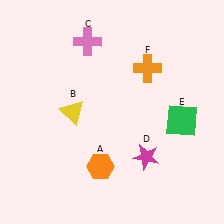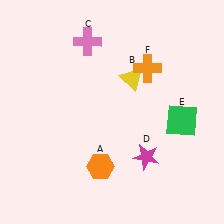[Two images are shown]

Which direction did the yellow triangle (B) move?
The yellow triangle (B) moved right.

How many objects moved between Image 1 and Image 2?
1 object moved between the two images.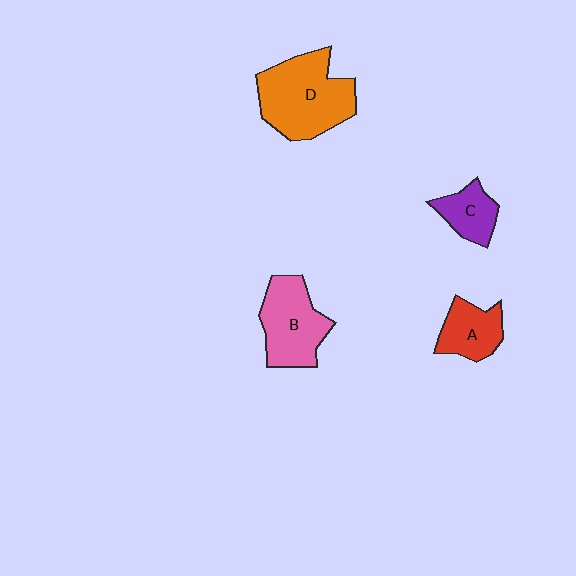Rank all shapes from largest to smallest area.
From largest to smallest: D (orange), B (pink), A (red), C (purple).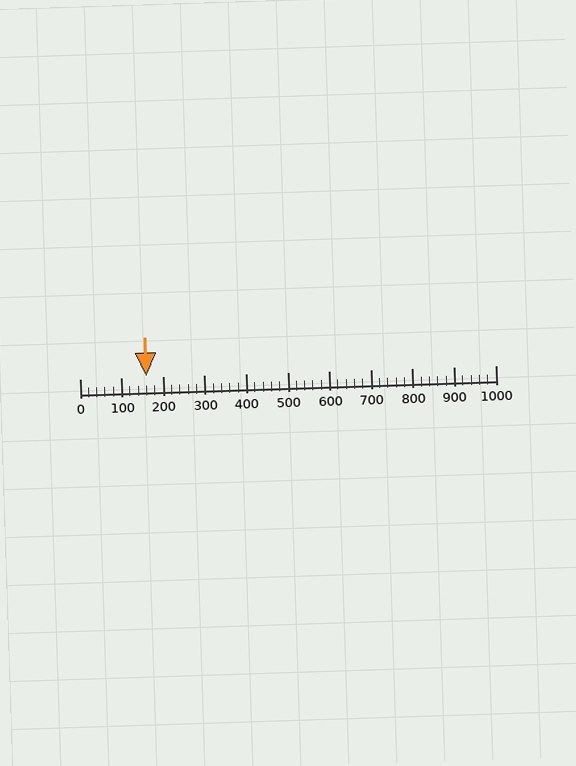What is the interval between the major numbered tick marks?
The major tick marks are spaced 100 units apart.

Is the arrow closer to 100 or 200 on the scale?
The arrow is closer to 200.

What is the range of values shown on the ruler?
The ruler shows values from 0 to 1000.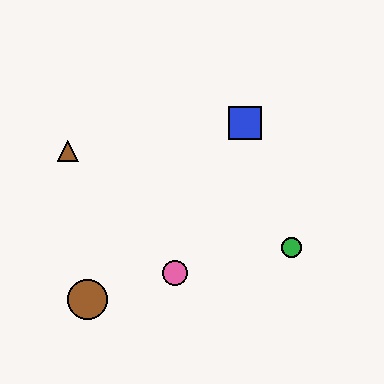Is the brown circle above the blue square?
No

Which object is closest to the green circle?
The pink circle is closest to the green circle.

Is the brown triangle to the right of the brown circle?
No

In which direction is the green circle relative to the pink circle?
The green circle is to the right of the pink circle.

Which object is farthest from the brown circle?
The blue square is farthest from the brown circle.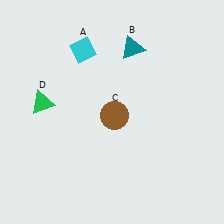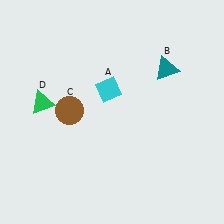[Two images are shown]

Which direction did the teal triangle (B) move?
The teal triangle (B) moved right.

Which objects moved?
The objects that moved are: the cyan diamond (A), the teal triangle (B), the brown circle (C).